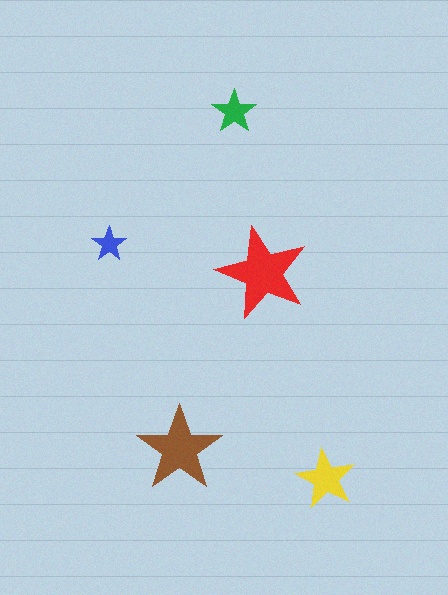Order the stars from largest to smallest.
the red one, the brown one, the yellow one, the green one, the blue one.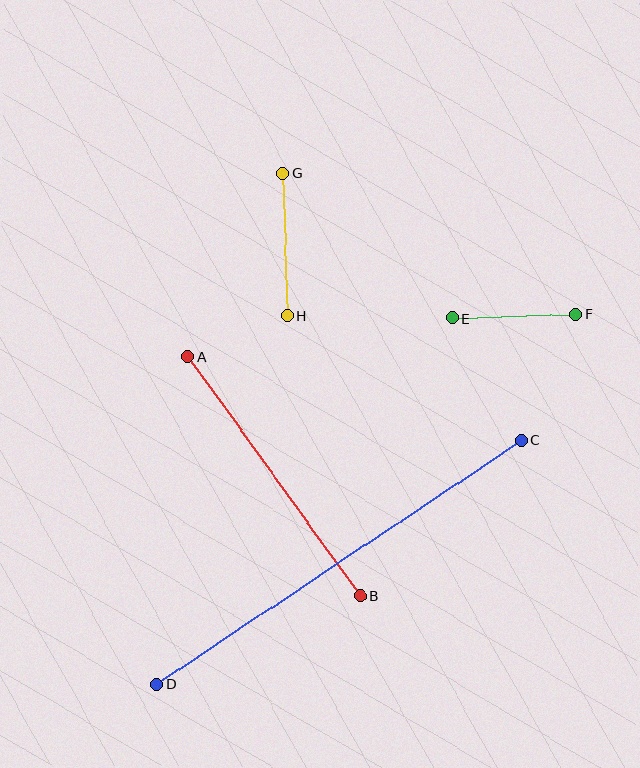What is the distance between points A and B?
The distance is approximately 295 pixels.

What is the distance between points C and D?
The distance is approximately 439 pixels.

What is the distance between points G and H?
The distance is approximately 143 pixels.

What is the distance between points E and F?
The distance is approximately 124 pixels.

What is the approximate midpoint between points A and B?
The midpoint is at approximately (274, 476) pixels.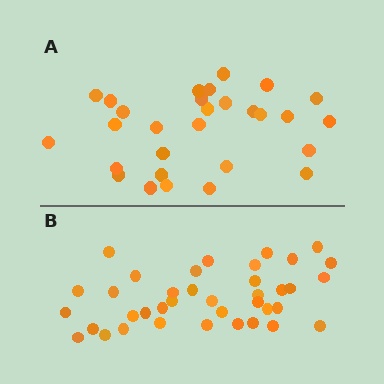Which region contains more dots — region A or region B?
Region B (the bottom region) has more dots.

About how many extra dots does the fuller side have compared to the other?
Region B has roughly 8 or so more dots than region A.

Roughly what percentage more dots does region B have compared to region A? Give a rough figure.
About 30% more.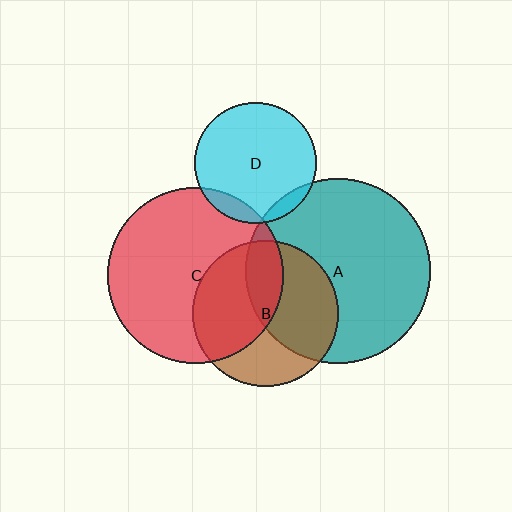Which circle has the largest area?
Circle A (teal).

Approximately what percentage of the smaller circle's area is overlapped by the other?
Approximately 5%.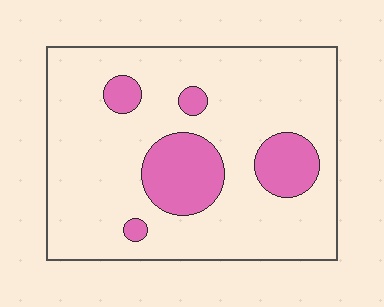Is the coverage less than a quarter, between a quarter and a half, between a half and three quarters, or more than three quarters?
Less than a quarter.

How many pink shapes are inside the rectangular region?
5.